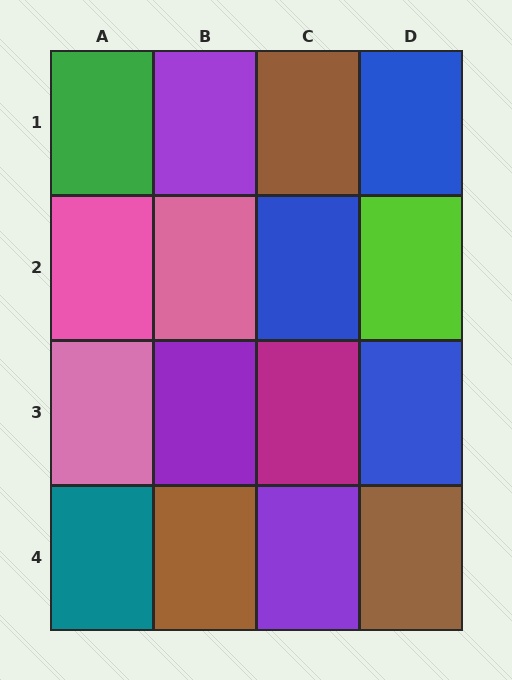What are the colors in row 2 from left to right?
Pink, pink, blue, lime.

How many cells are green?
1 cell is green.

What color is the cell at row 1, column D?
Blue.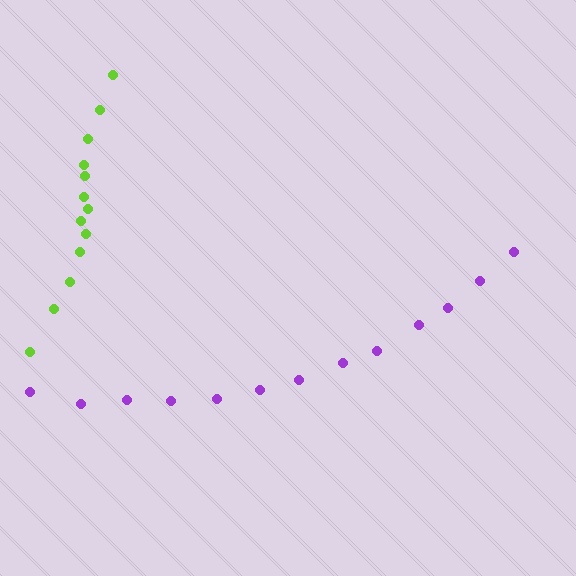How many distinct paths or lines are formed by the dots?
There are 2 distinct paths.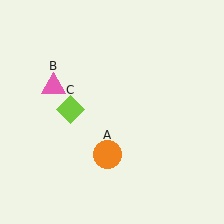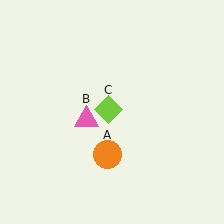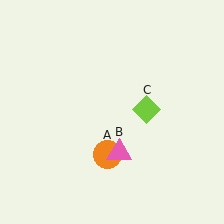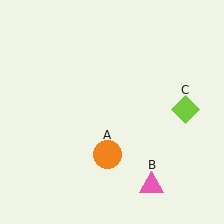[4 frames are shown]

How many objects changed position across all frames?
2 objects changed position: pink triangle (object B), lime diamond (object C).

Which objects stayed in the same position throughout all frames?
Orange circle (object A) remained stationary.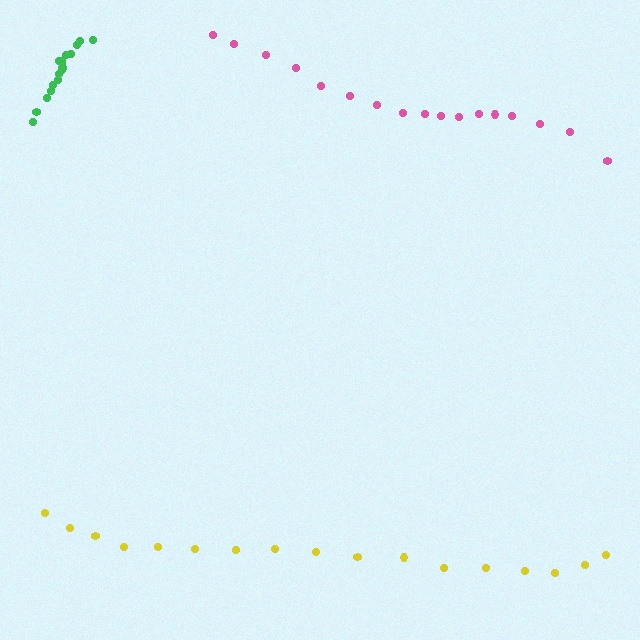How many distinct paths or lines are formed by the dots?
There are 3 distinct paths.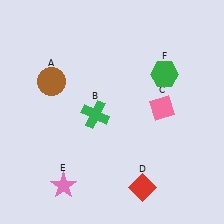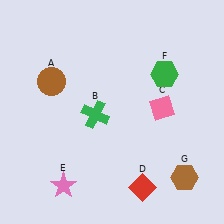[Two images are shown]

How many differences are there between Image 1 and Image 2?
There is 1 difference between the two images.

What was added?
A brown hexagon (G) was added in Image 2.